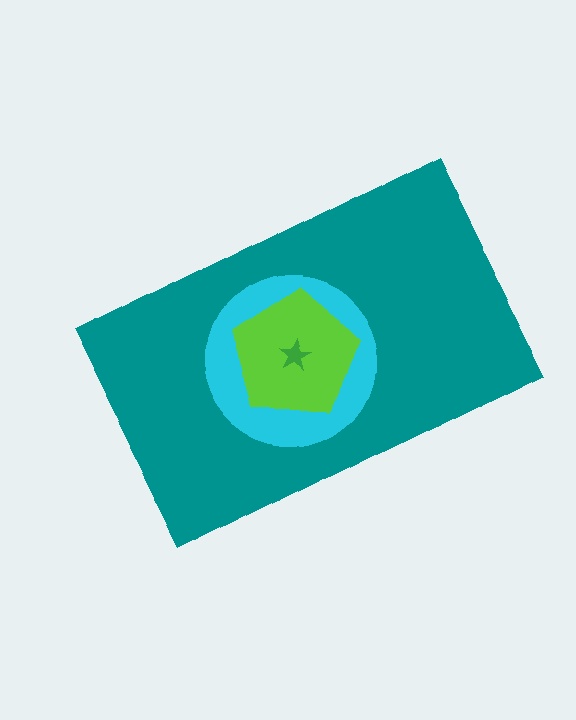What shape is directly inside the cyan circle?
The lime pentagon.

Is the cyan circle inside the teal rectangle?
Yes.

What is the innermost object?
The green star.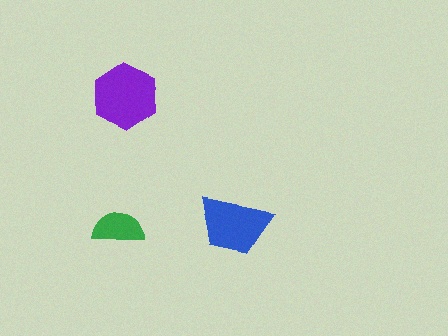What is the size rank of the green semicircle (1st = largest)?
3rd.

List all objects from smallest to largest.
The green semicircle, the blue trapezoid, the purple hexagon.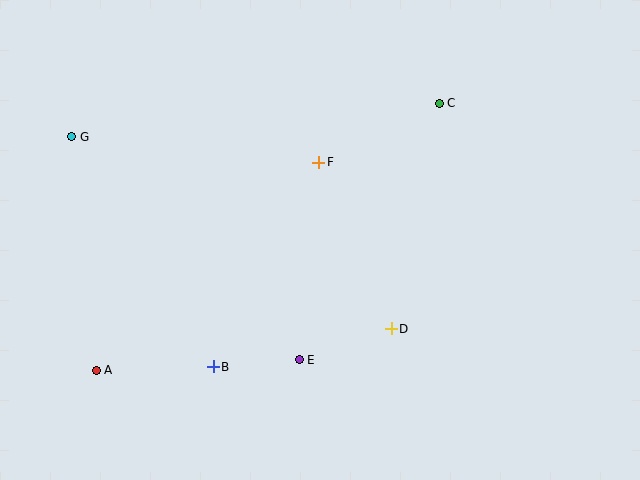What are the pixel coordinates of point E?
Point E is at (299, 360).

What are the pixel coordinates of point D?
Point D is at (391, 329).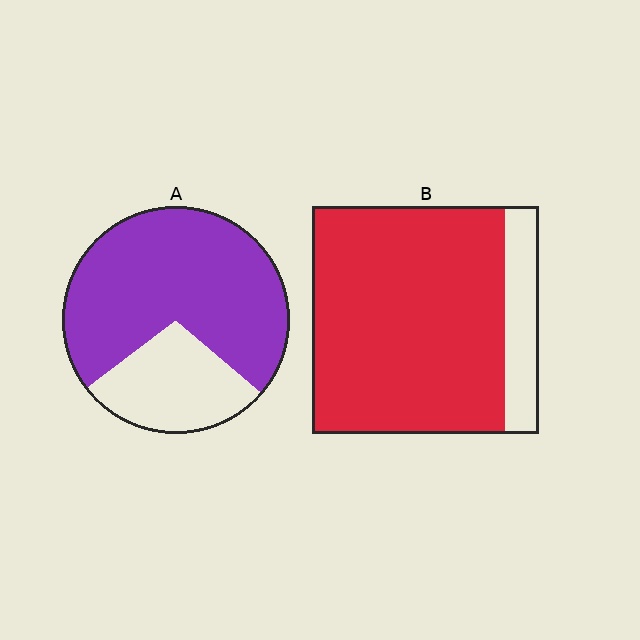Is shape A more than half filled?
Yes.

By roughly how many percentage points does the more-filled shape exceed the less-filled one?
By roughly 15 percentage points (B over A).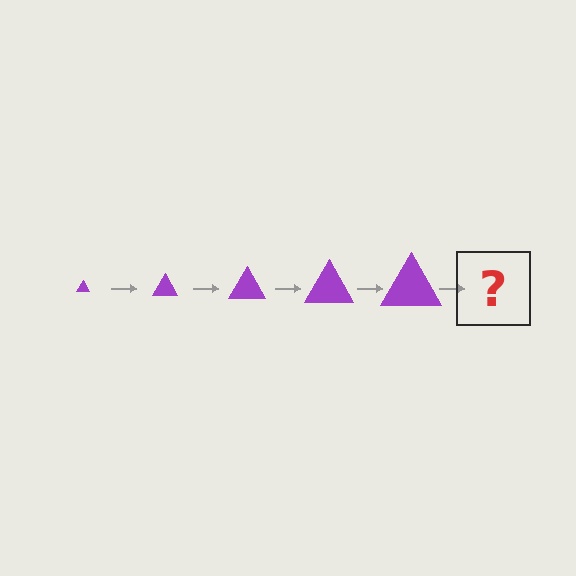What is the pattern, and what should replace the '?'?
The pattern is that the triangle gets progressively larger each step. The '?' should be a purple triangle, larger than the previous one.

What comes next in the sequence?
The next element should be a purple triangle, larger than the previous one.